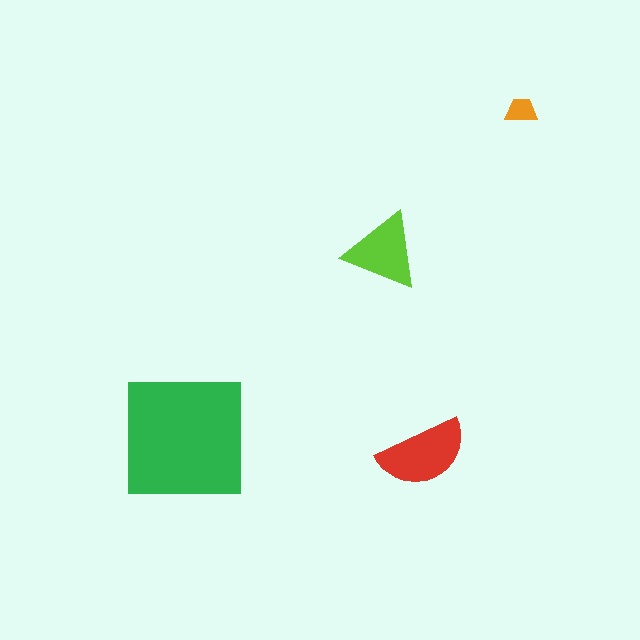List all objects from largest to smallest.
The green square, the red semicircle, the lime triangle, the orange trapezoid.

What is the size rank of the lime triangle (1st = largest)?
3rd.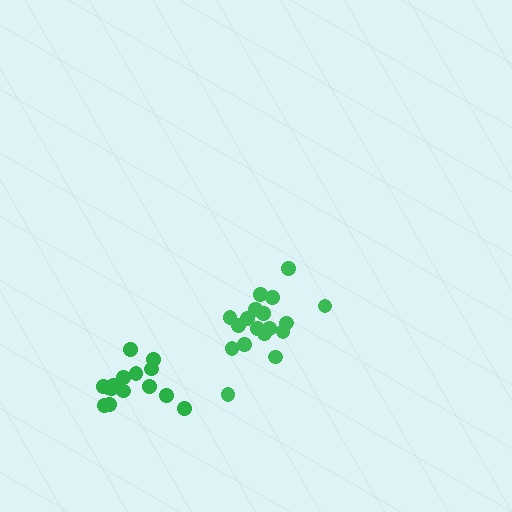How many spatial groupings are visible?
There are 2 spatial groupings.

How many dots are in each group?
Group 1: 15 dots, Group 2: 18 dots (33 total).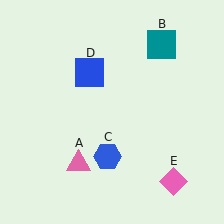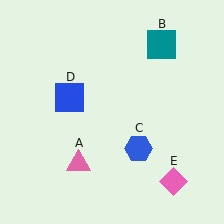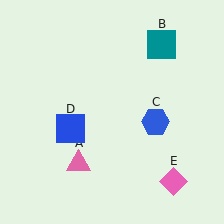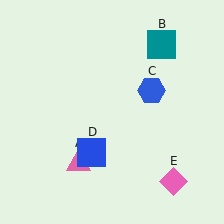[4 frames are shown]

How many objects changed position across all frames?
2 objects changed position: blue hexagon (object C), blue square (object D).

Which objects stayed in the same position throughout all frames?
Pink triangle (object A) and teal square (object B) and pink diamond (object E) remained stationary.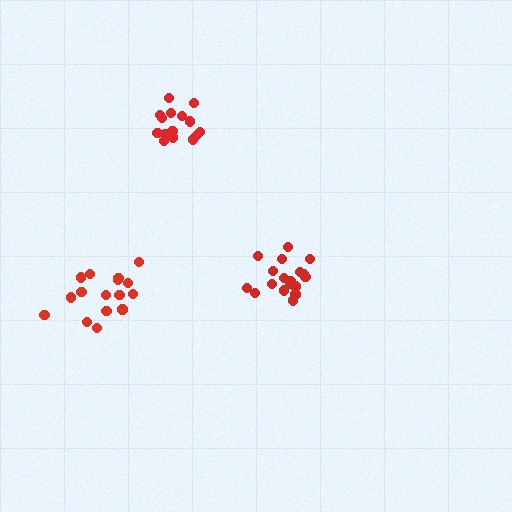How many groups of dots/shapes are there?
There are 3 groups.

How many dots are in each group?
Group 1: 18 dots, Group 2: 16 dots, Group 3: 15 dots (49 total).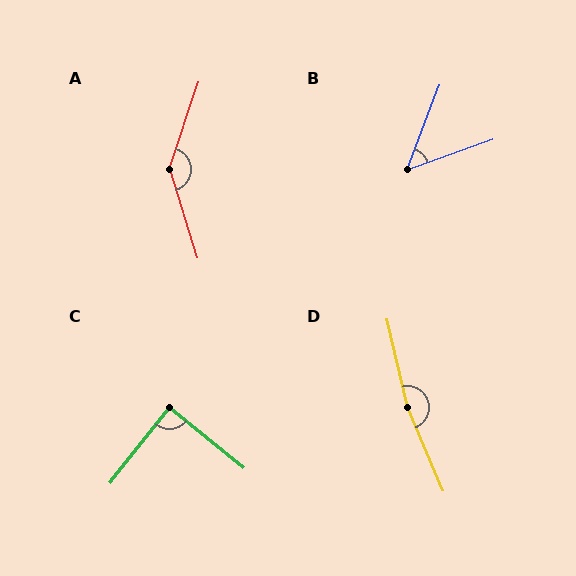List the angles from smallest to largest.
B (49°), C (89°), A (144°), D (170°).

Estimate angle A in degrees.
Approximately 144 degrees.